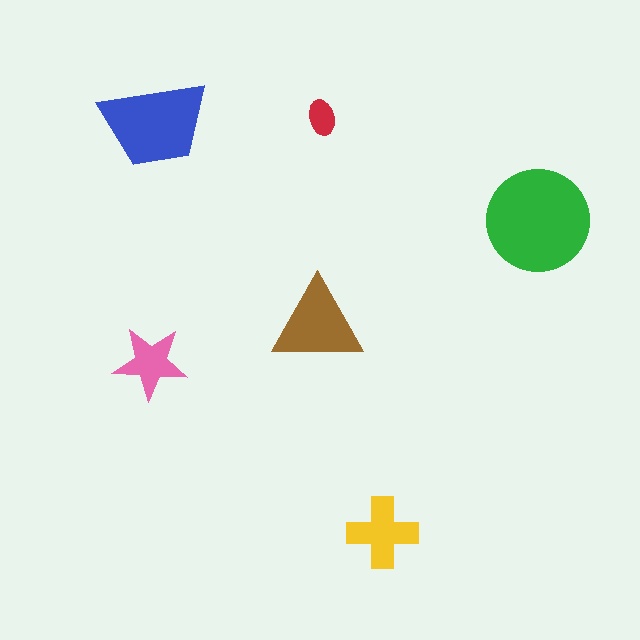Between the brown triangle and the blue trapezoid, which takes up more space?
The blue trapezoid.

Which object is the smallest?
The red ellipse.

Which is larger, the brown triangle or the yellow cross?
The brown triangle.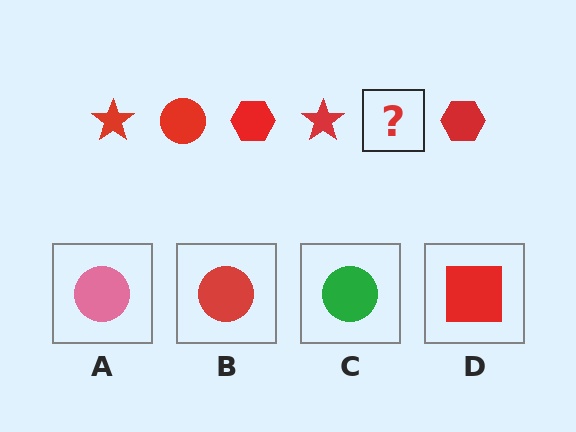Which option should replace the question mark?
Option B.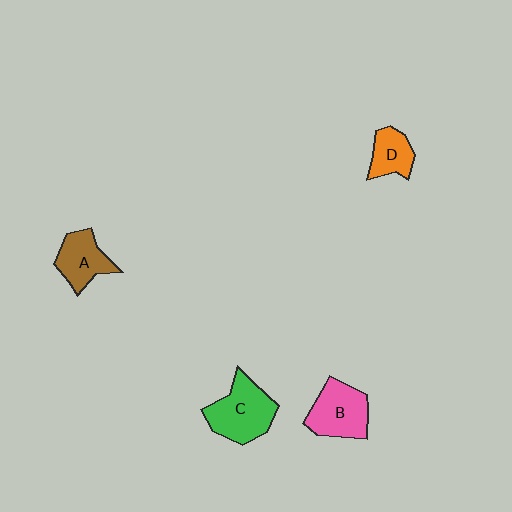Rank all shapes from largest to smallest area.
From largest to smallest: C (green), B (pink), A (brown), D (orange).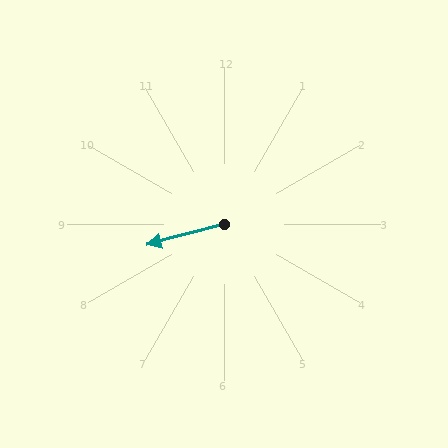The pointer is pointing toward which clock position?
Roughly 8 o'clock.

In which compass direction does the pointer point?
West.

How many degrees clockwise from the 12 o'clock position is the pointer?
Approximately 255 degrees.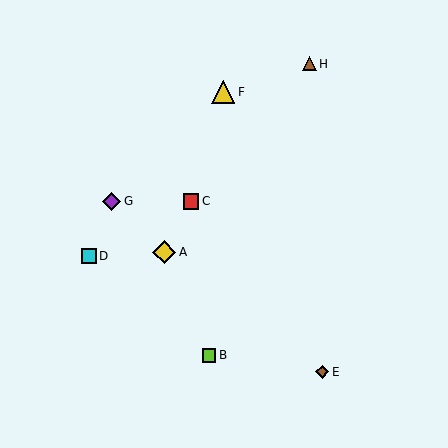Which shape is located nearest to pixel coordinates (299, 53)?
The brown triangle (labeled H) at (309, 64) is nearest to that location.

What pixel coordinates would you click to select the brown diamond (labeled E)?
Click at (322, 372) to select the brown diamond E.